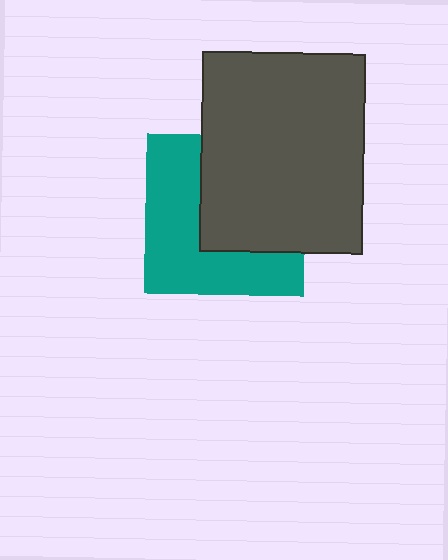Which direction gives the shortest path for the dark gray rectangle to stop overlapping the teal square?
Moving toward the upper-right gives the shortest separation.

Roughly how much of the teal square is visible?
About half of it is visible (roughly 52%).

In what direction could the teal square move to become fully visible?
The teal square could move toward the lower-left. That would shift it out from behind the dark gray rectangle entirely.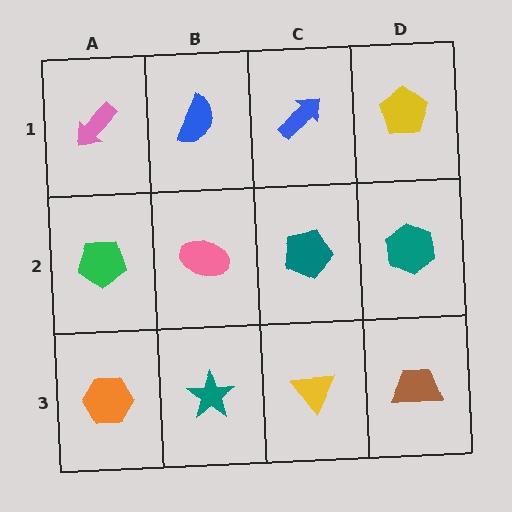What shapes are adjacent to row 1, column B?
A pink ellipse (row 2, column B), a pink arrow (row 1, column A), a blue arrow (row 1, column C).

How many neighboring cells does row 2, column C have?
4.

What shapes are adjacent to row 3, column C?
A teal pentagon (row 2, column C), a teal star (row 3, column B), a brown trapezoid (row 3, column D).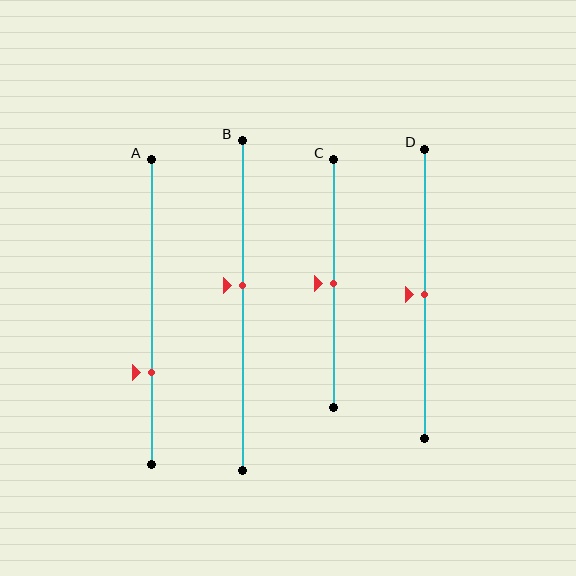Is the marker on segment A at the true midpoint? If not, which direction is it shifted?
No, the marker on segment A is shifted downward by about 20% of the segment length.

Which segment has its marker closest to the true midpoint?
Segment C has its marker closest to the true midpoint.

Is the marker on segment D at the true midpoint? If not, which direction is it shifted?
Yes, the marker on segment D is at the true midpoint.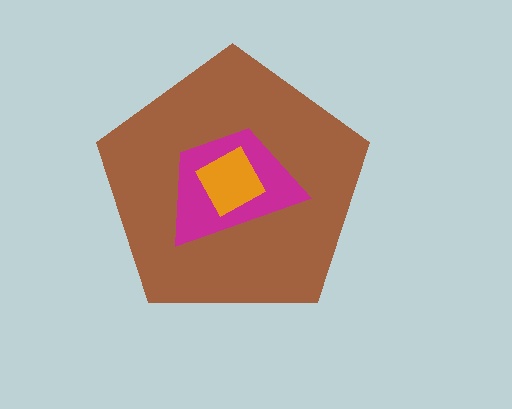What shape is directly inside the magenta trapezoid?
The orange diamond.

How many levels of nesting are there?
3.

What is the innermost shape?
The orange diamond.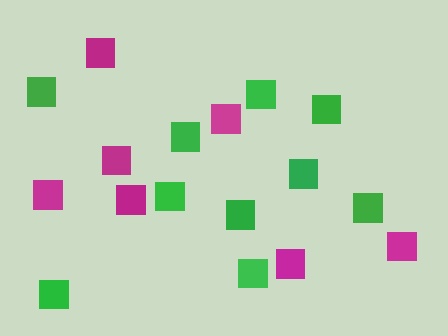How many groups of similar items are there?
There are 2 groups: one group of magenta squares (7) and one group of green squares (10).